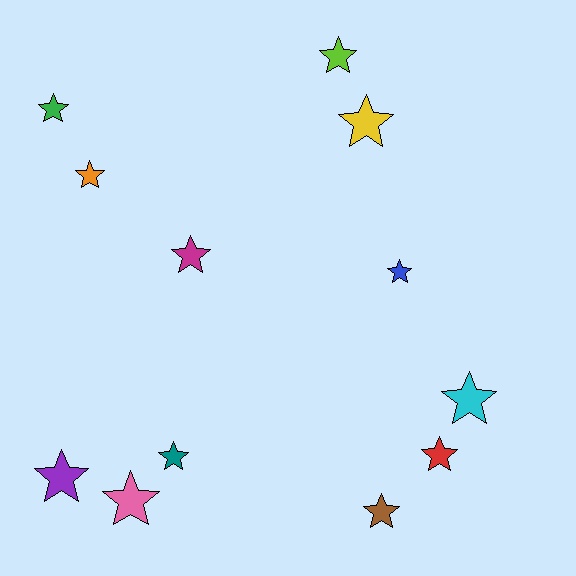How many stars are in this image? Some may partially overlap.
There are 12 stars.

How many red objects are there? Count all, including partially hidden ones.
There is 1 red object.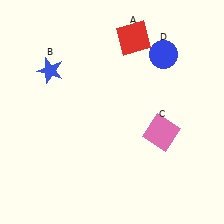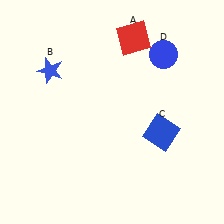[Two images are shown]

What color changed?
The square (C) changed from pink in Image 1 to blue in Image 2.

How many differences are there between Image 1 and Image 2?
There is 1 difference between the two images.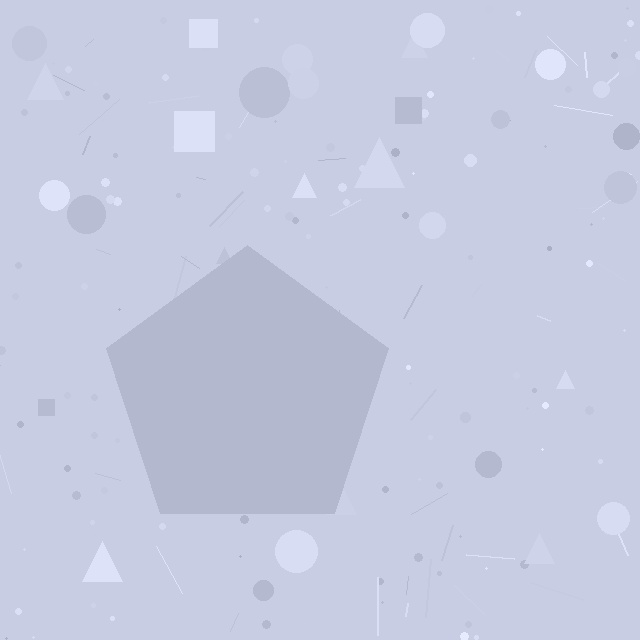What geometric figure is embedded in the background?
A pentagon is embedded in the background.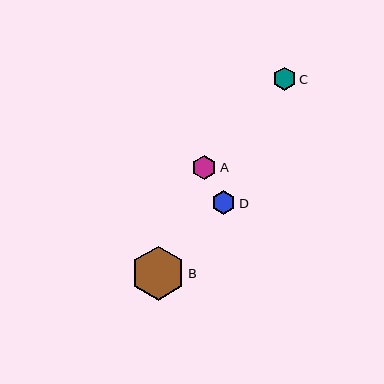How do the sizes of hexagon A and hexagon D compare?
Hexagon A and hexagon D are approximately the same size.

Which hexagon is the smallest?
Hexagon C is the smallest with a size of approximately 23 pixels.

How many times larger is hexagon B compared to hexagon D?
Hexagon B is approximately 2.2 times the size of hexagon D.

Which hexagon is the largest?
Hexagon B is the largest with a size of approximately 53 pixels.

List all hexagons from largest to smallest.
From largest to smallest: B, A, D, C.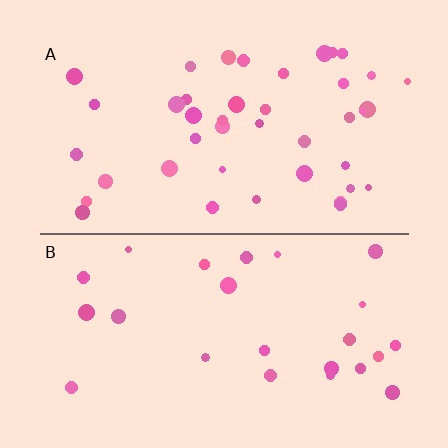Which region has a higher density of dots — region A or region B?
A (the top).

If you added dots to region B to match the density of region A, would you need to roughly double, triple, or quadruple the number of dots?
Approximately double.